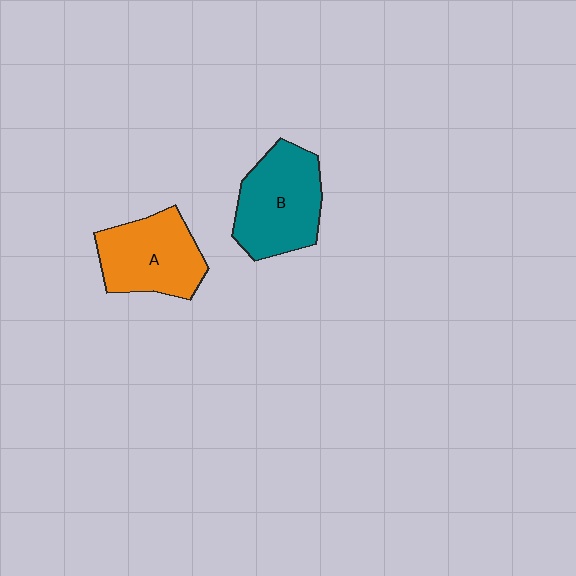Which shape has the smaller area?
Shape A (orange).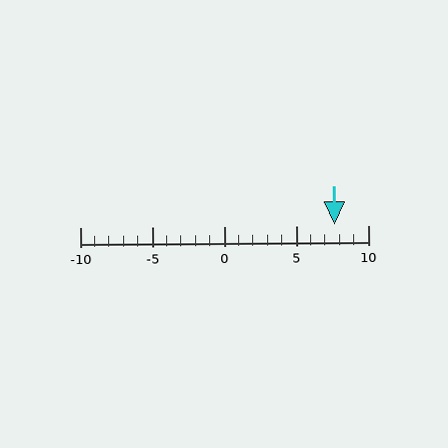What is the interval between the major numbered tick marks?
The major tick marks are spaced 5 units apart.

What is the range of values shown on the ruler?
The ruler shows values from -10 to 10.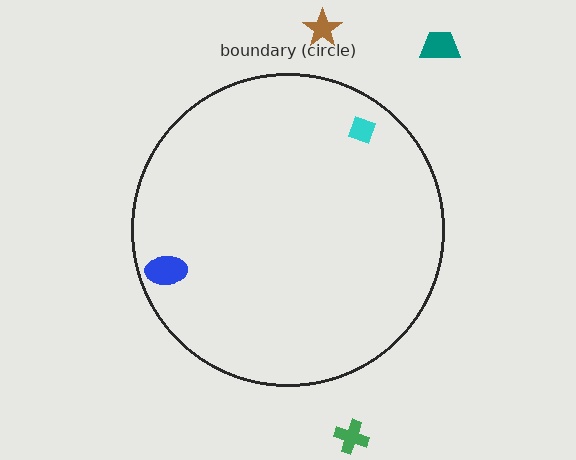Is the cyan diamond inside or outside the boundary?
Inside.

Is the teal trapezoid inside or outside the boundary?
Outside.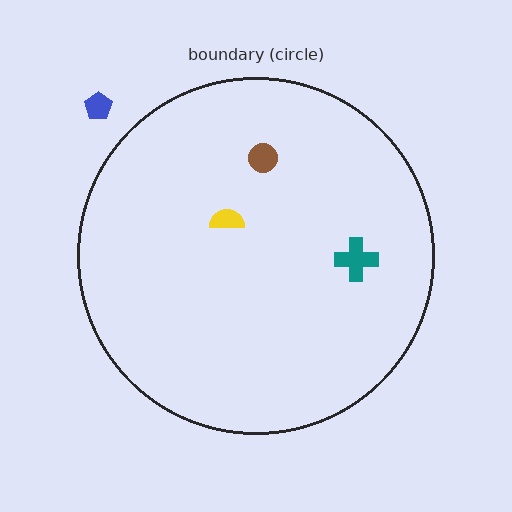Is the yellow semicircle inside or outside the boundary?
Inside.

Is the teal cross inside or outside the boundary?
Inside.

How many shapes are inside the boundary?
3 inside, 1 outside.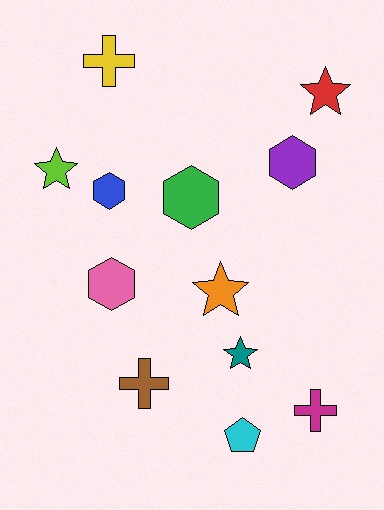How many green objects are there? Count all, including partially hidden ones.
There is 1 green object.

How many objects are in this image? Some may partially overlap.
There are 12 objects.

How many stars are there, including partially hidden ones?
There are 4 stars.